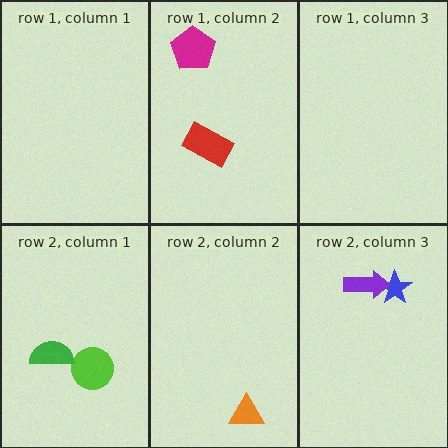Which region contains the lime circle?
The row 2, column 1 region.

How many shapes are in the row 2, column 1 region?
2.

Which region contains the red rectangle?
The row 1, column 2 region.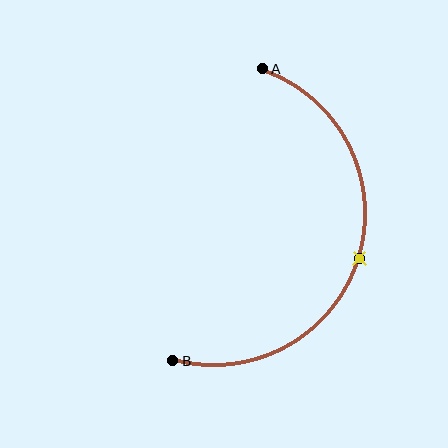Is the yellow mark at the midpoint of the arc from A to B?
Yes. The yellow mark lies on the arc at equal arc-length from both A and B — it is the arc midpoint.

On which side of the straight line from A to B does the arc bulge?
The arc bulges to the right of the straight line connecting A and B.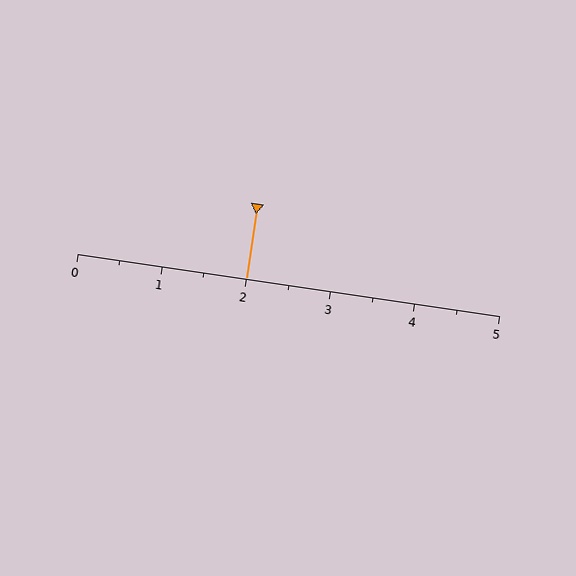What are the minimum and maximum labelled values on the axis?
The axis runs from 0 to 5.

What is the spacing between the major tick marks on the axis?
The major ticks are spaced 1 apart.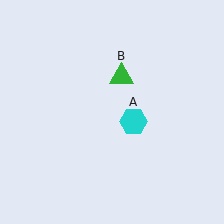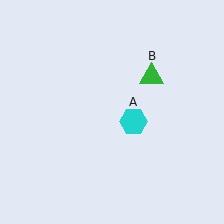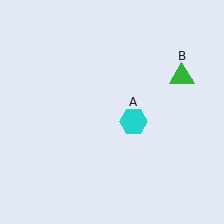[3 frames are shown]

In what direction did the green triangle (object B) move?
The green triangle (object B) moved right.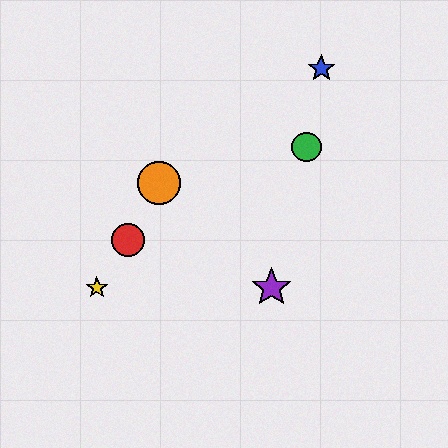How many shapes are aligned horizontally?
2 shapes (the yellow star, the purple star) are aligned horizontally.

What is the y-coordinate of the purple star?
The purple star is at y≈287.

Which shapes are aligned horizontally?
The yellow star, the purple star are aligned horizontally.